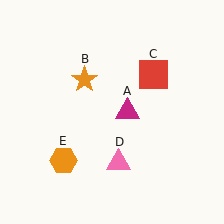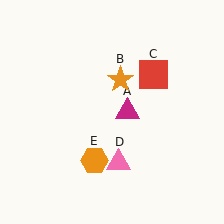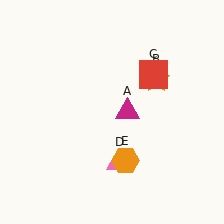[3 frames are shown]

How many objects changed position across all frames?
2 objects changed position: orange star (object B), orange hexagon (object E).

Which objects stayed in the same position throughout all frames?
Magenta triangle (object A) and red square (object C) and pink triangle (object D) remained stationary.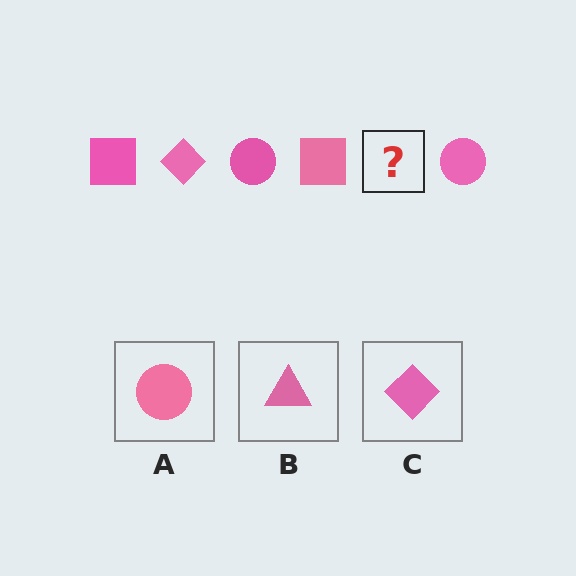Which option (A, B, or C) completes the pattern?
C.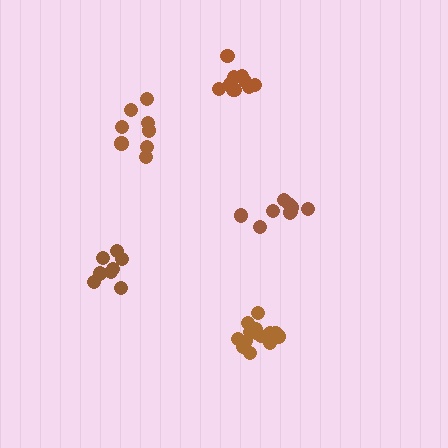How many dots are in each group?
Group 1: 9 dots, Group 2: 8 dots, Group 3: 14 dots, Group 4: 10 dots, Group 5: 8 dots (49 total).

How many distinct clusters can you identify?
There are 5 distinct clusters.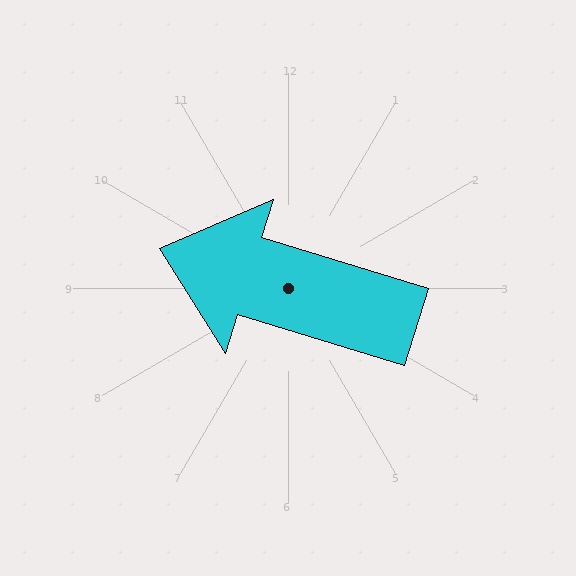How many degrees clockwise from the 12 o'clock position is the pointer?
Approximately 287 degrees.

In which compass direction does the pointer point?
West.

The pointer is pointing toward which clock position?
Roughly 10 o'clock.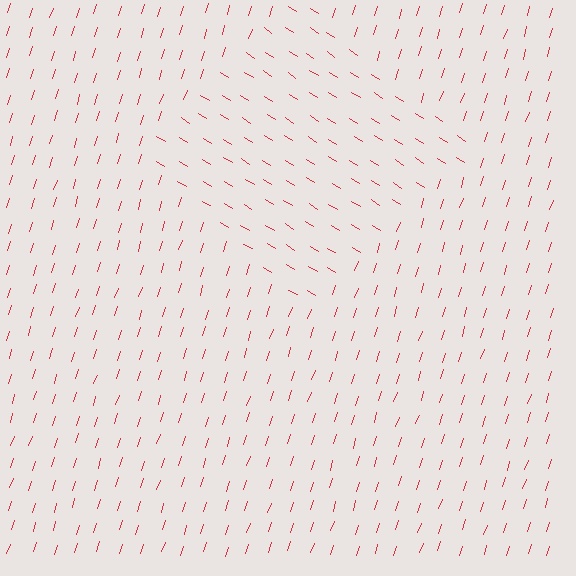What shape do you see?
I see a diamond.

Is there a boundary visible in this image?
Yes, there is a texture boundary formed by a change in line orientation.